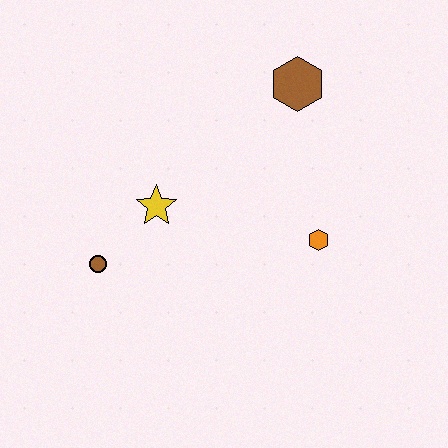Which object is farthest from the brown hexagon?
The brown circle is farthest from the brown hexagon.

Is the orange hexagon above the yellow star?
No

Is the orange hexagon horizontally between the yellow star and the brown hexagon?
No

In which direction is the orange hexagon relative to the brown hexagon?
The orange hexagon is below the brown hexagon.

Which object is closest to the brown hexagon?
The orange hexagon is closest to the brown hexagon.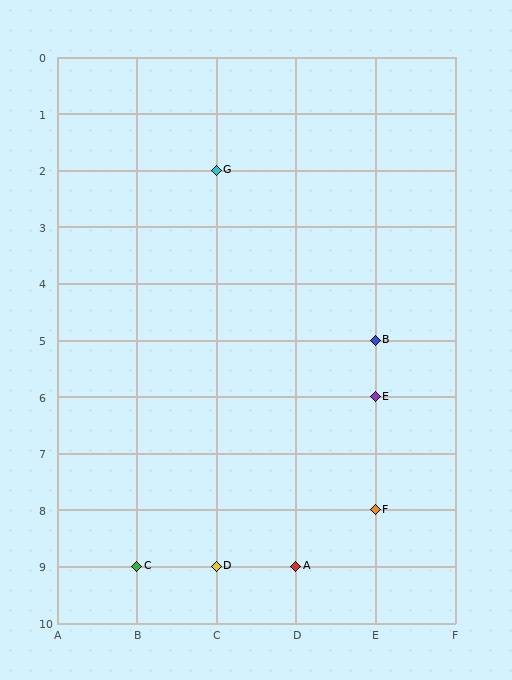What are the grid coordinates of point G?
Point G is at grid coordinates (C, 2).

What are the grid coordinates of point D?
Point D is at grid coordinates (C, 9).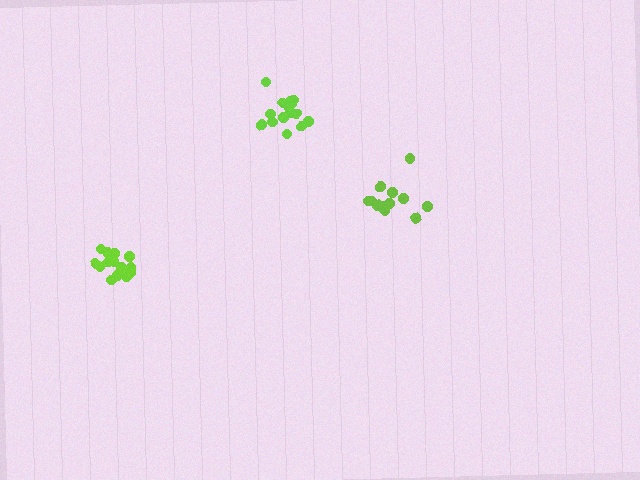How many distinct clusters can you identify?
There are 3 distinct clusters.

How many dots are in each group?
Group 1: 14 dots, Group 2: 15 dots, Group 3: 12 dots (41 total).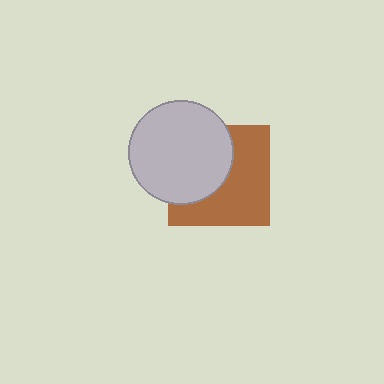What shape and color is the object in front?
The object in front is a light gray circle.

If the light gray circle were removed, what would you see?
You would see the complete brown square.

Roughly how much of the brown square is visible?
About half of it is visible (roughly 55%).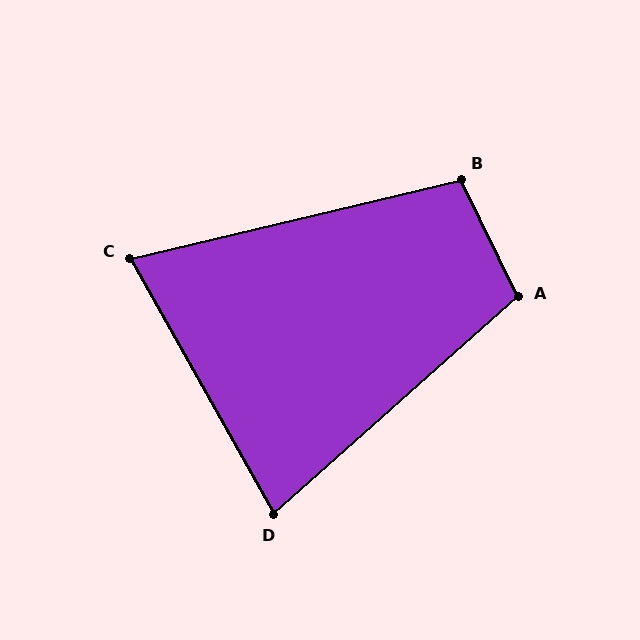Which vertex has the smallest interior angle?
C, at approximately 74 degrees.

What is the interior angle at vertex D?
Approximately 78 degrees (acute).